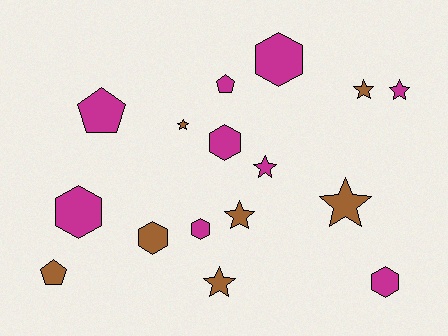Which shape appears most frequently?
Star, with 7 objects.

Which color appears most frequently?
Magenta, with 9 objects.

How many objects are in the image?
There are 16 objects.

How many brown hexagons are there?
There is 1 brown hexagon.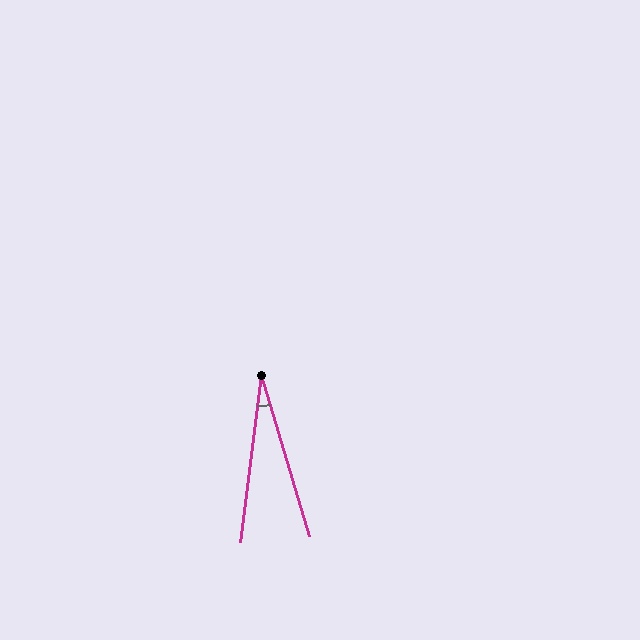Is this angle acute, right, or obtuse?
It is acute.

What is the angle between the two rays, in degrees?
Approximately 24 degrees.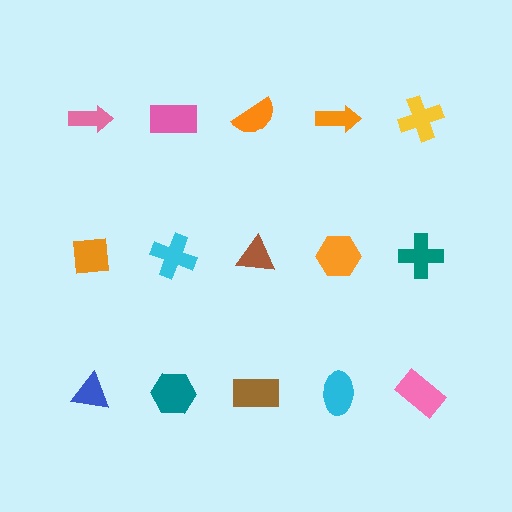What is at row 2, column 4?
An orange hexagon.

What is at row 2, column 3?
A brown triangle.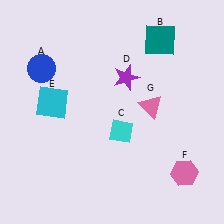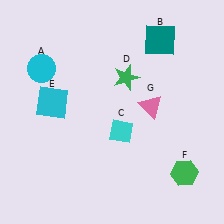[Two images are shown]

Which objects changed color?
A changed from blue to cyan. D changed from purple to green. F changed from pink to green.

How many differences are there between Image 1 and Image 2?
There are 3 differences between the two images.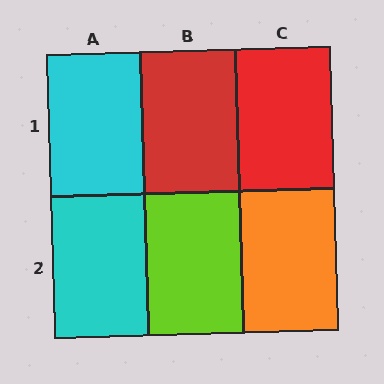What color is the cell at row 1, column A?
Cyan.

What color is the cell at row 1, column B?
Red.